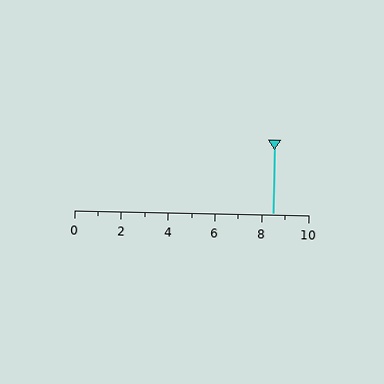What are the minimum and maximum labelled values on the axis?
The axis runs from 0 to 10.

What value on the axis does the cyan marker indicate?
The marker indicates approximately 8.5.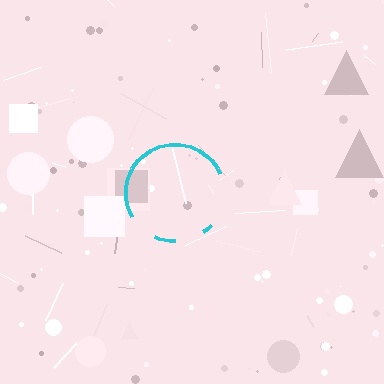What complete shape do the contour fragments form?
The contour fragments form a circle.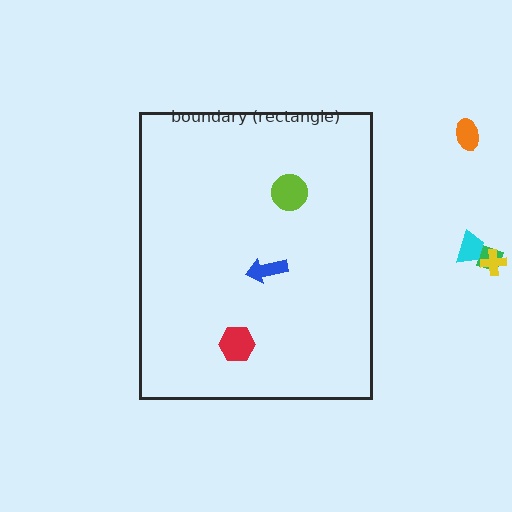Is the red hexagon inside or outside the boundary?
Inside.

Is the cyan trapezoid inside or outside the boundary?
Outside.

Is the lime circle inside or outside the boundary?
Inside.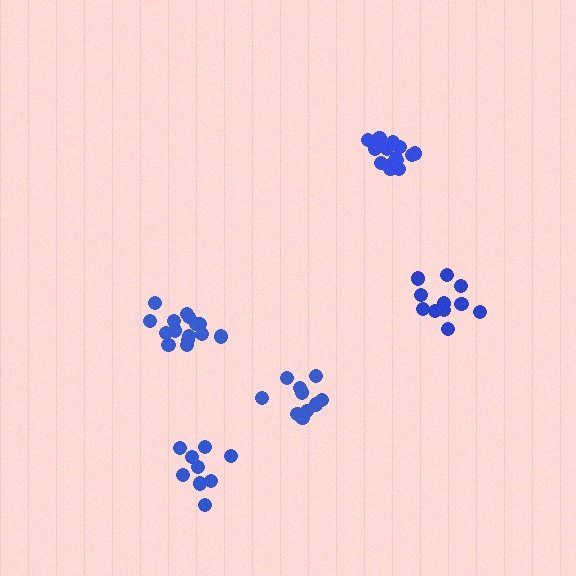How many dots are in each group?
Group 1: 15 dots, Group 2: 10 dots, Group 3: 9 dots, Group 4: 15 dots, Group 5: 11 dots (60 total).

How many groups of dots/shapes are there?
There are 5 groups.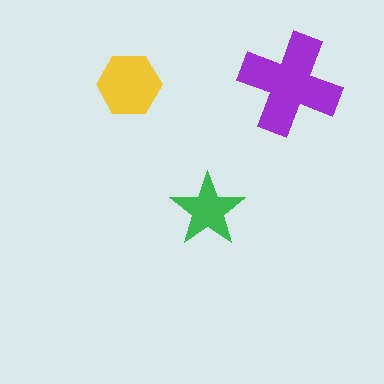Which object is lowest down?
The green star is bottommost.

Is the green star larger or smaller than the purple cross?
Smaller.